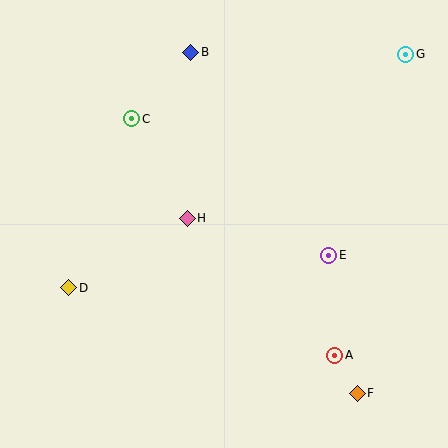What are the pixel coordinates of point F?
Point F is at (357, 393).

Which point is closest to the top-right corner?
Point G is closest to the top-right corner.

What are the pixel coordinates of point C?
Point C is at (132, 119).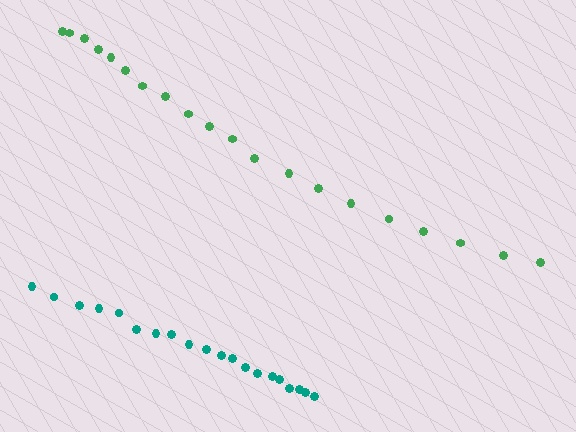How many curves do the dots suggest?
There are 2 distinct paths.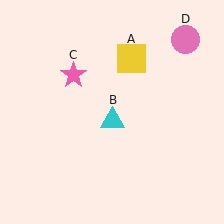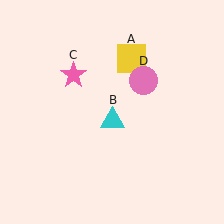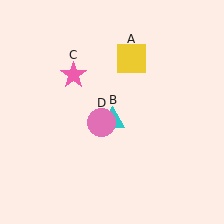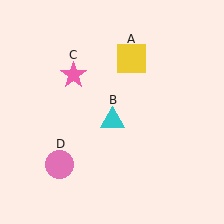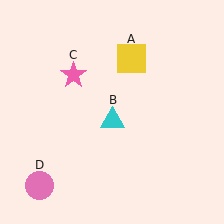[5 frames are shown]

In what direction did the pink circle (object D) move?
The pink circle (object D) moved down and to the left.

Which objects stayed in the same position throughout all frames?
Yellow square (object A) and cyan triangle (object B) and pink star (object C) remained stationary.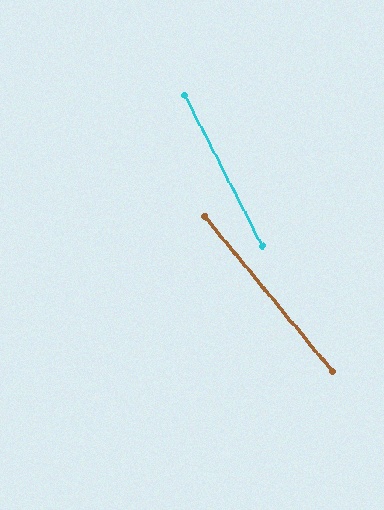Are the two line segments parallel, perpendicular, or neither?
Neither parallel nor perpendicular — they differ by about 12°.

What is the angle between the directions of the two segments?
Approximately 12 degrees.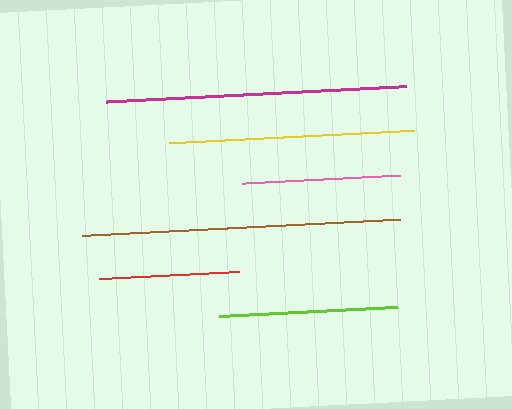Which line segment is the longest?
The brown line is the longest at approximately 318 pixels.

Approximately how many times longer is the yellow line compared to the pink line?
The yellow line is approximately 1.6 times the length of the pink line.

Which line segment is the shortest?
The red line is the shortest at approximately 140 pixels.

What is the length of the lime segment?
The lime segment is approximately 179 pixels long.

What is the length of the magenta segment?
The magenta segment is approximately 301 pixels long.